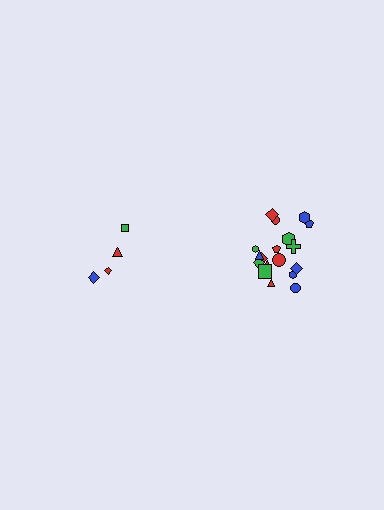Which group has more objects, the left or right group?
The right group.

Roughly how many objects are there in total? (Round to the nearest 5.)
Roughly 20 objects in total.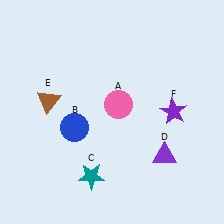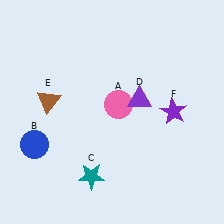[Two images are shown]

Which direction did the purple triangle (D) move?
The purple triangle (D) moved up.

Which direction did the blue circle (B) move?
The blue circle (B) moved left.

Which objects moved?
The objects that moved are: the blue circle (B), the purple triangle (D).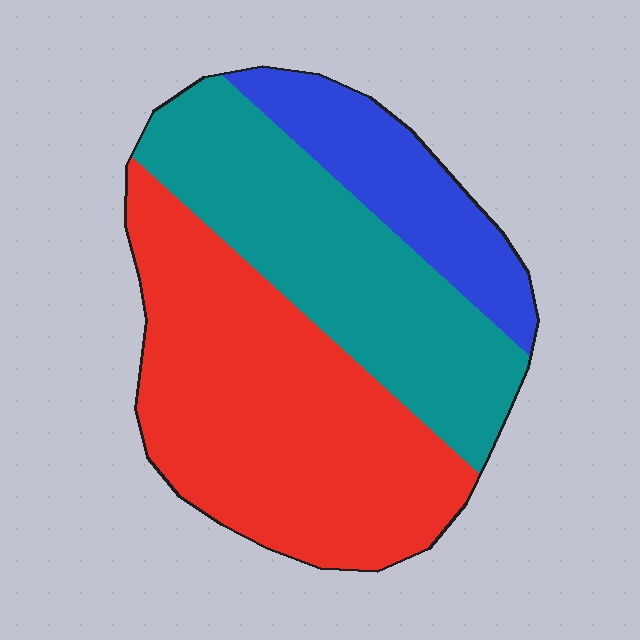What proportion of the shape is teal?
Teal takes up about one third (1/3) of the shape.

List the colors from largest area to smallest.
From largest to smallest: red, teal, blue.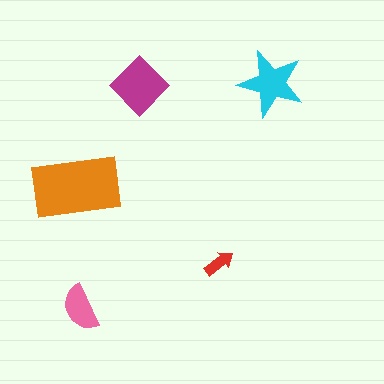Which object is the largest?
The orange rectangle.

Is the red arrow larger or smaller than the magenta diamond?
Smaller.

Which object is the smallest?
The red arrow.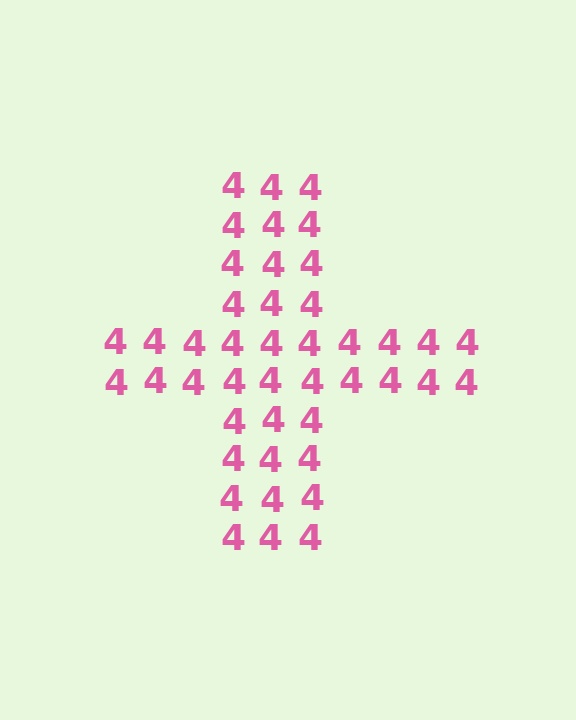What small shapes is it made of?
It is made of small digit 4's.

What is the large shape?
The large shape is a cross.